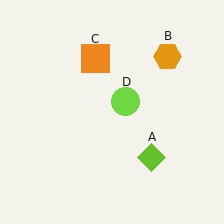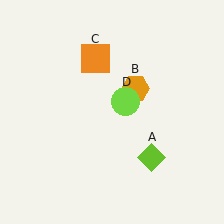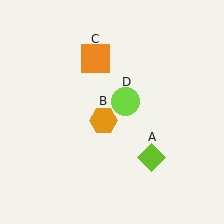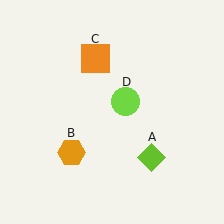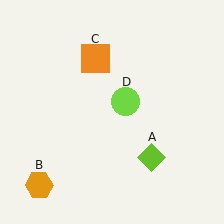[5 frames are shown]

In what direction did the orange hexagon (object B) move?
The orange hexagon (object B) moved down and to the left.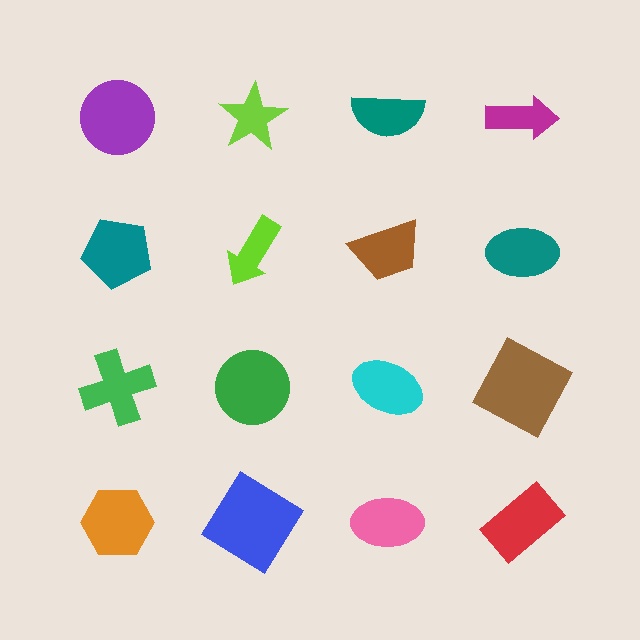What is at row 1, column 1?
A purple circle.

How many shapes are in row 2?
4 shapes.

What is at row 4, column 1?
An orange hexagon.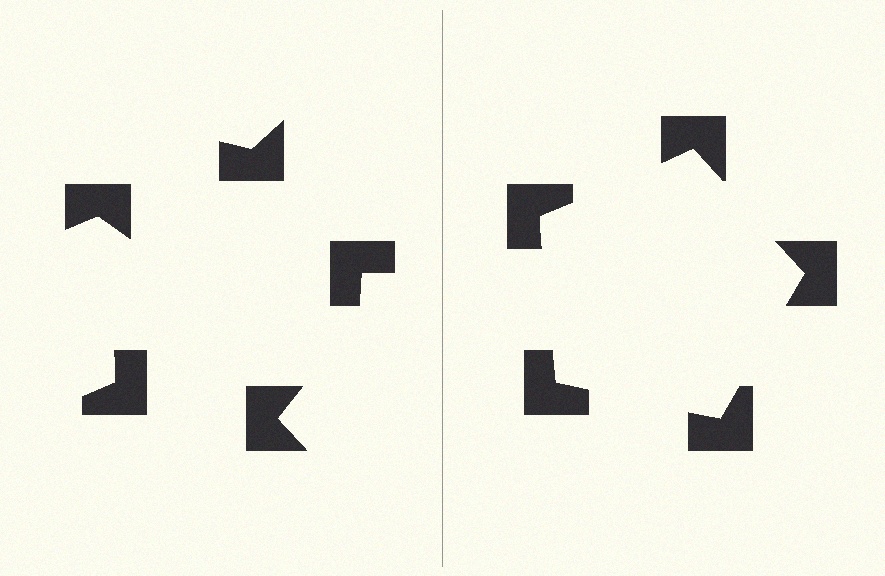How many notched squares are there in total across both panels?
10 — 5 on each side.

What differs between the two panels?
The notched squares are positioned identically on both sides; only the wedge orientations differ. On the right they align to a pentagon; on the left they are misaligned.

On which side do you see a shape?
An illusory pentagon appears on the right side. On the left side the wedge cuts are rotated, so no coherent shape forms.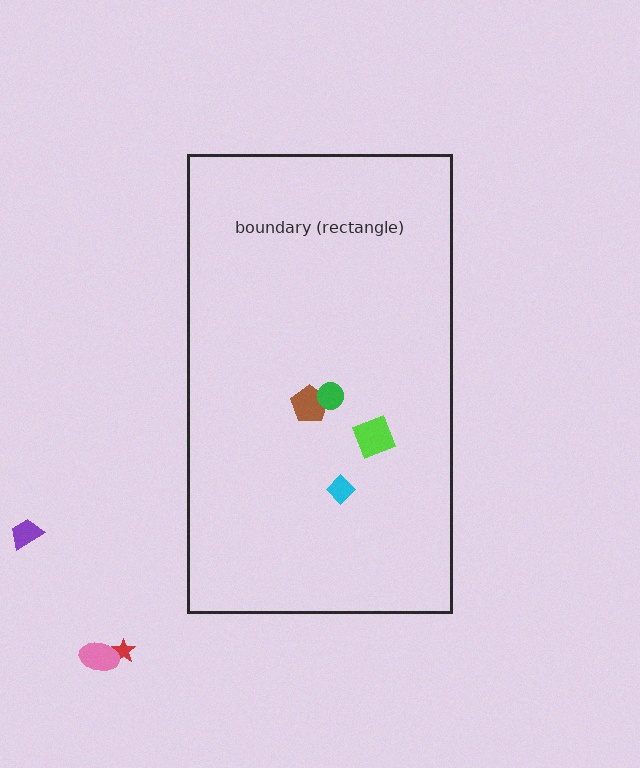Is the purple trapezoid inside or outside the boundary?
Outside.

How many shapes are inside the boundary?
4 inside, 3 outside.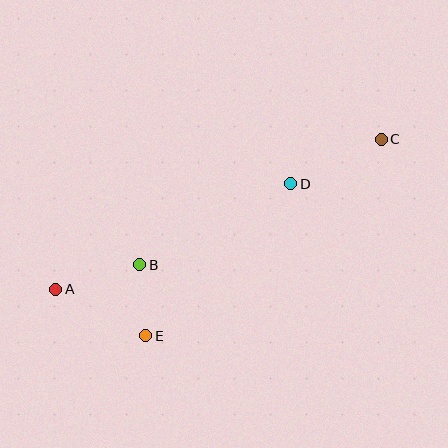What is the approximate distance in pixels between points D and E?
The distance between D and E is approximately 210 pixels.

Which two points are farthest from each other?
Points A and C are farthest from each other.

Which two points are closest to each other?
Points B and E are closest to each other.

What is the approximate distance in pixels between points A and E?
The distance between A and E is approximately 101 pixels.